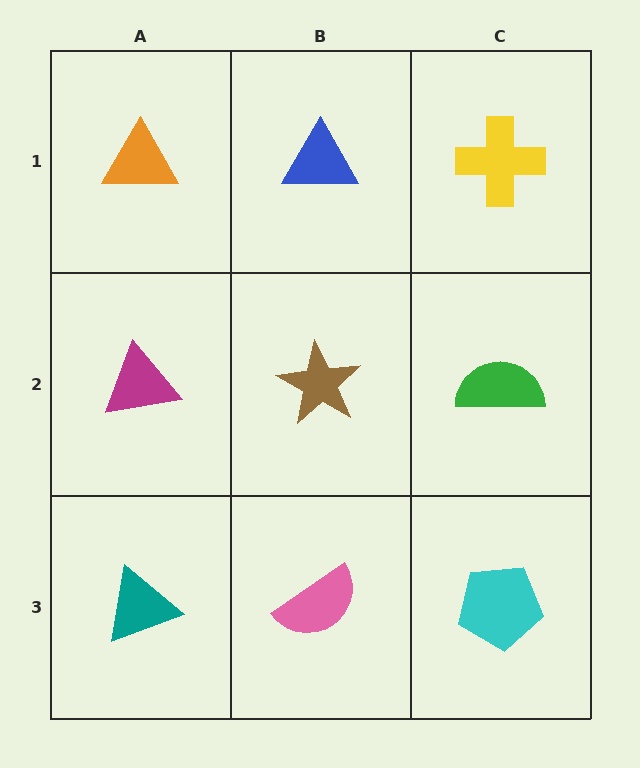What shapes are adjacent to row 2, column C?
A yellow cross (row 1, column C), a cyan pentagon (row 3, column C), a brown star (row 2, column B).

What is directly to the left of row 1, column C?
A blue triangle.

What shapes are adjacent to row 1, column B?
A brown star (row 2, column B), an orange triangle (row 1, column A), a yellow cross (row 1, column C).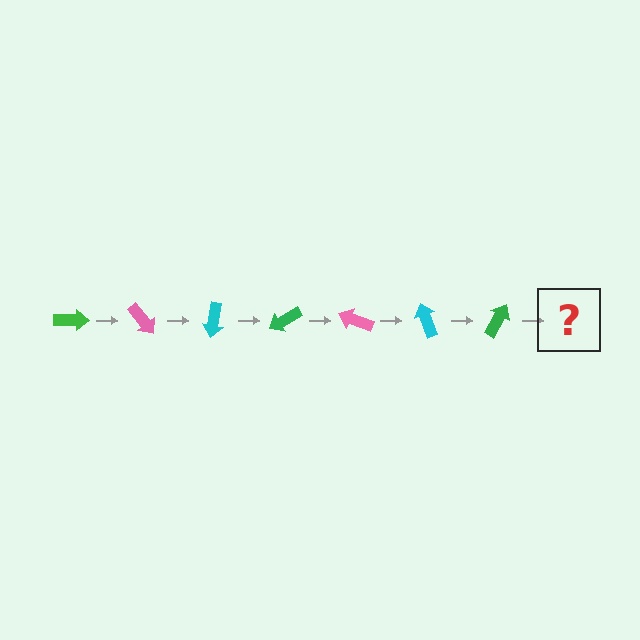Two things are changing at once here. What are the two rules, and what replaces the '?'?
The two rules are that it rotates 50 degrees each step and the color cycles through green, pink, and cyan. The '?' should be a pink arrow, rotated 350 degrees from the start.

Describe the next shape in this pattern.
It should be a pink arrow, rotated 350 degrees from the start.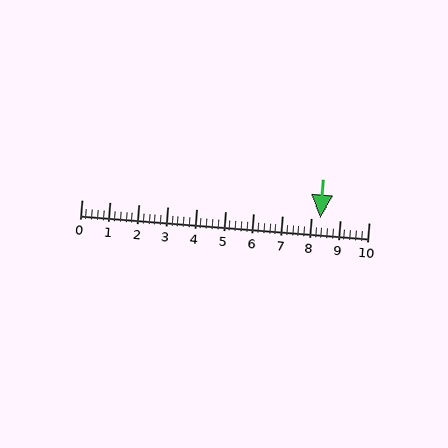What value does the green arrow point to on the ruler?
The green arrow points to approximately 8.3.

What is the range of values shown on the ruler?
The ruler shows values from 0 to 10.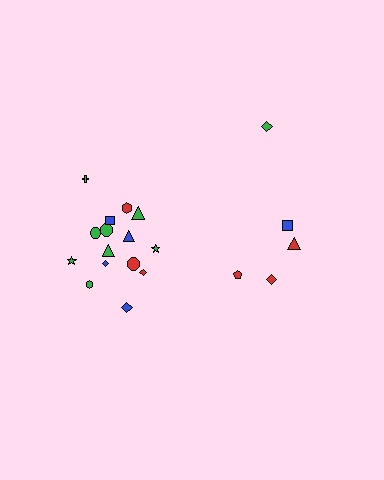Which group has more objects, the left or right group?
The left group.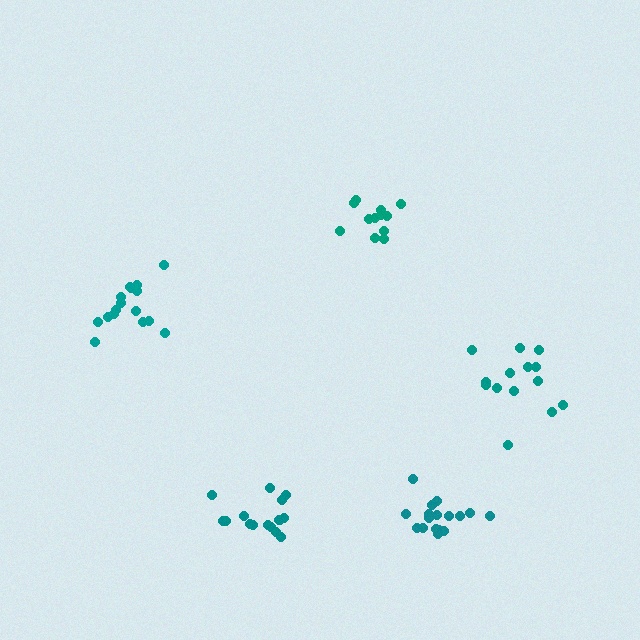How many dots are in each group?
Group 1: 16 dots, Group 2: 17 dots, Group 3: 12 dots, Group 4: 16 dots, Group 5: 14 dots (75 total).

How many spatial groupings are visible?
There are 5 spatial groupings.